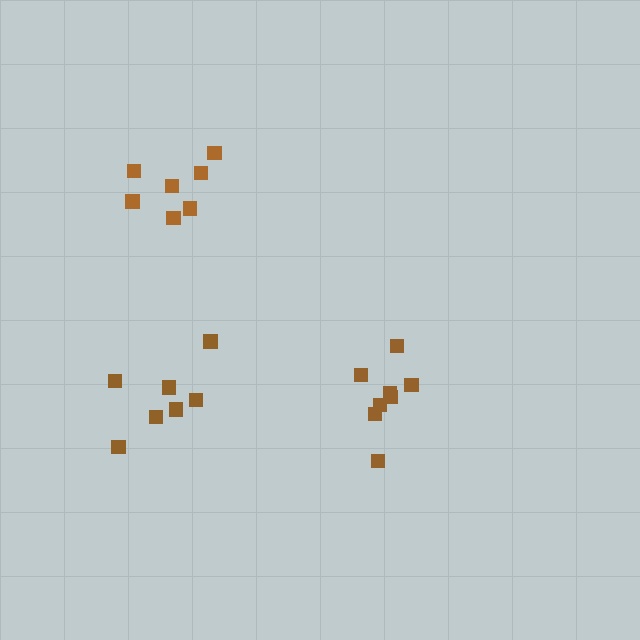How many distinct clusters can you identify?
There are 3 distinct clusters.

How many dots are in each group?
Group 1: 8 dots, Group 2: 7 dots, Group 3: 7 dots (22 total).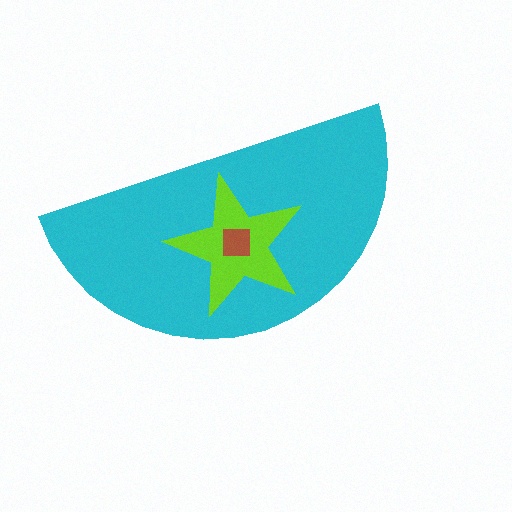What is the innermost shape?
The brown square.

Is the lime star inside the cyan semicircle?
Yes.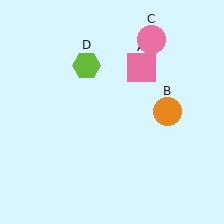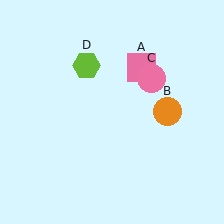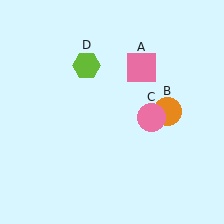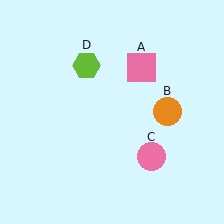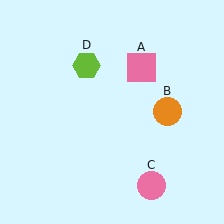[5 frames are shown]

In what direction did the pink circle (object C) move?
The pink circle (object C) moved down.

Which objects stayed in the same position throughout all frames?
Pink square (object A) and orange circle (object B) and lime hexagon (object D) remained stationary.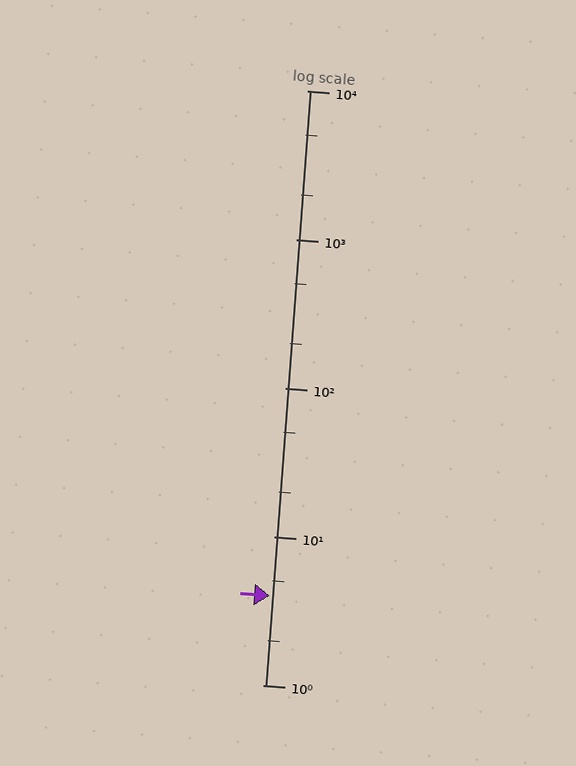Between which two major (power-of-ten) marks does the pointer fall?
The pointer is between 1 and 10.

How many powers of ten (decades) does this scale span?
The scale spans 4 decades, from 1 to 10000.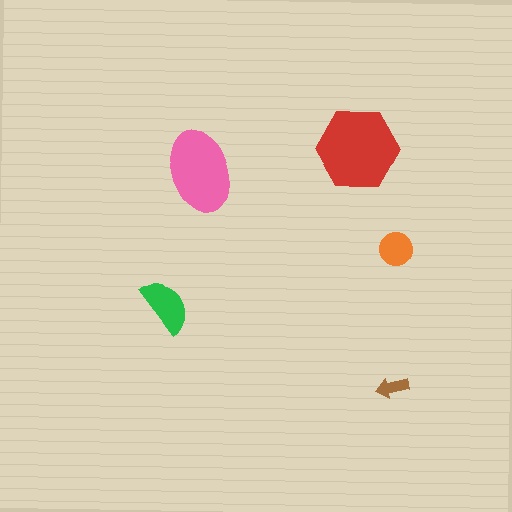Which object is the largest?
The red hexagon.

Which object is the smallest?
The brown arrow.